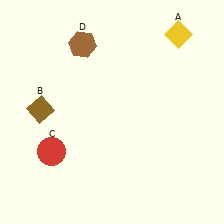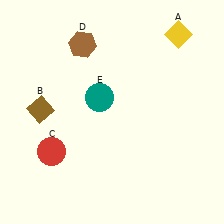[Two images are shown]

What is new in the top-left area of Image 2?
A teal circle (E) was added in the top-left area of Image 2.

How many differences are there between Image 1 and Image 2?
There is 1 difference between the two images.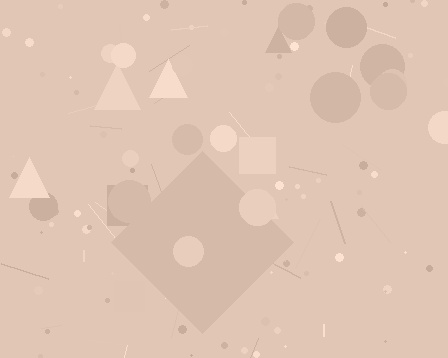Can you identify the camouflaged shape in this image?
The camouflaged shape is a diamond.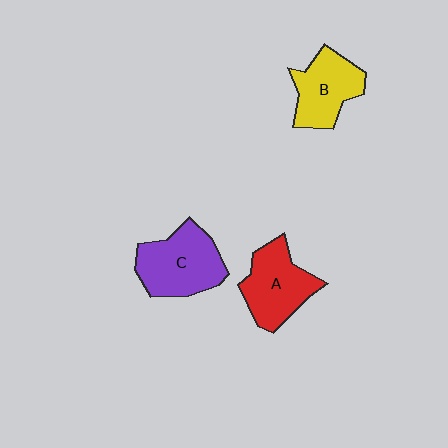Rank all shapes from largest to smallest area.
From largest to smallest: C (purple), A (red), B (yellow).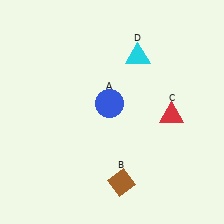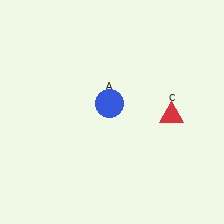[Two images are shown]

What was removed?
The brown diamond (B), the cyan triangle (D) were removed in Image 2.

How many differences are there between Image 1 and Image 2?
There are 2 differences between the two images.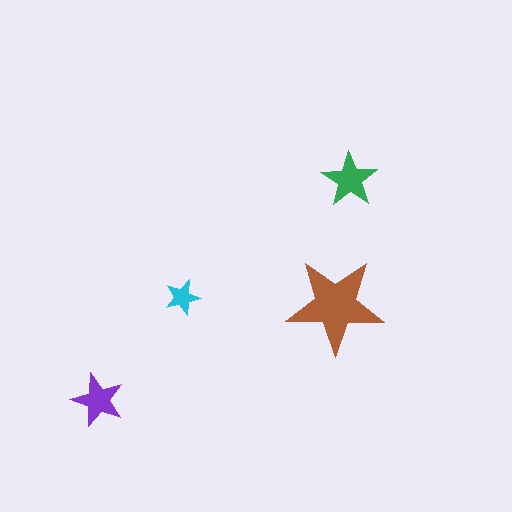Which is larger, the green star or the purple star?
The green one.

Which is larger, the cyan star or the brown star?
The brown one.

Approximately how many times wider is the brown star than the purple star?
About 2 times wider.